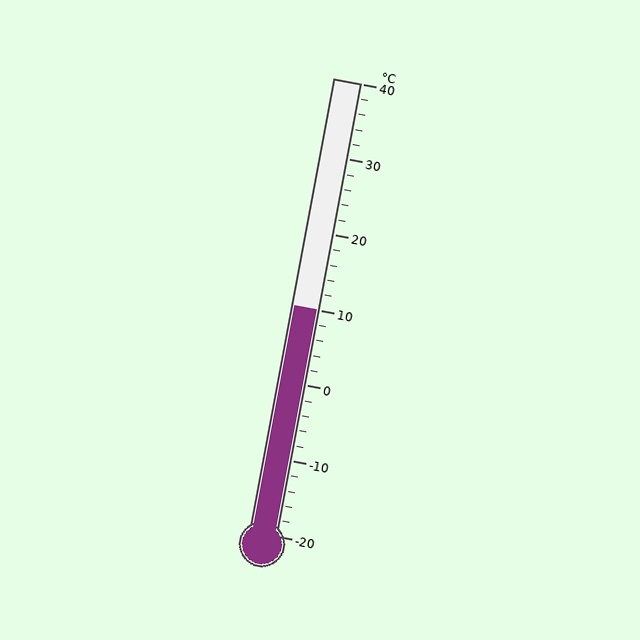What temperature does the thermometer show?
The thermometer shows approximately 10°C.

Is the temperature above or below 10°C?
The temperature is at 10°C.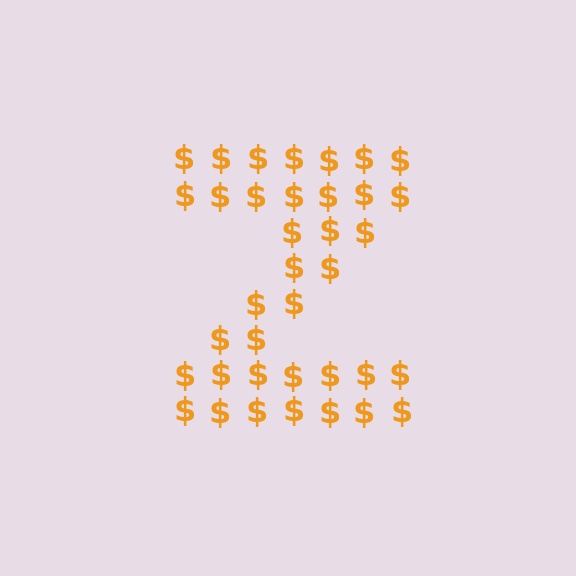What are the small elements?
The small elements are dollar signs.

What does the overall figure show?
The overall figure shows the letter Z.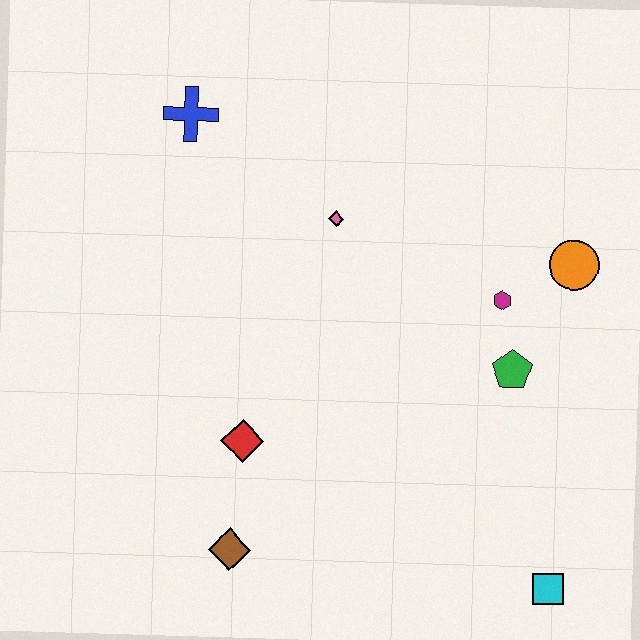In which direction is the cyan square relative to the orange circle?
The cyan square is below the orange circle.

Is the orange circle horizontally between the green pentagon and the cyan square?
No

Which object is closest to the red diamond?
The brown diamond is closest to the red diamond.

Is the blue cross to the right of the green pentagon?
No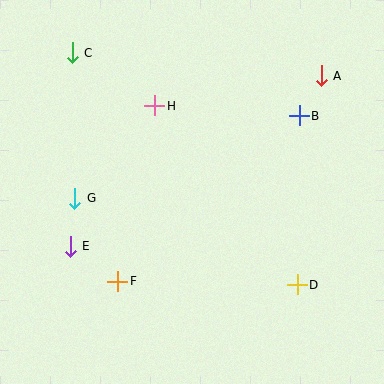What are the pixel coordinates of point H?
Point H is at (155, 106).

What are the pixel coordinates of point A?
Point A is at (321, 76).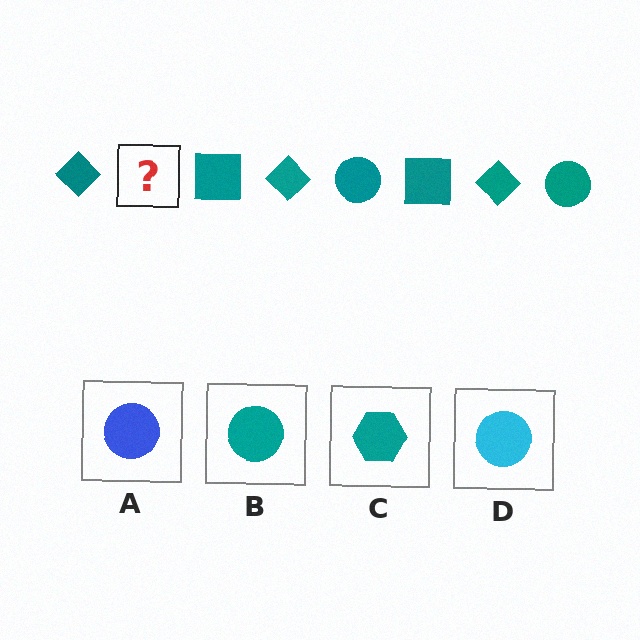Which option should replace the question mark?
Option B.